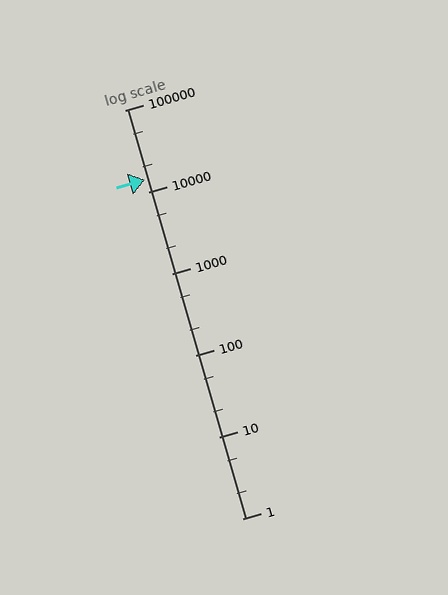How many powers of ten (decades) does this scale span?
The scale spans 5 decades, from 1 to 100000.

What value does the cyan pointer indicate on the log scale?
The pointer indicates approximately 14000.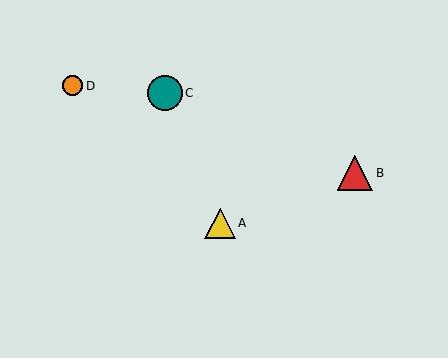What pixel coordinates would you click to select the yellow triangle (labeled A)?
Click at (220, 223) to select the yellow triangle A.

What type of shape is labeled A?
Shape A is a yellow triangle.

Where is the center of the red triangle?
The center of the red triangle is at (355, 173).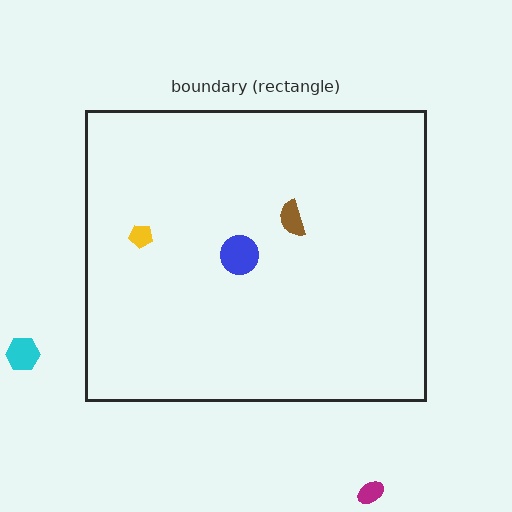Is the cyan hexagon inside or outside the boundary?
Outside.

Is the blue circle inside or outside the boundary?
Inside.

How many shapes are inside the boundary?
3 inside, 2 outside.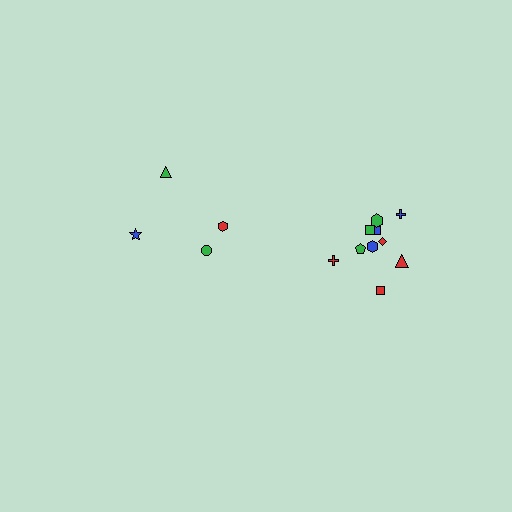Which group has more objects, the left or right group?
The right group.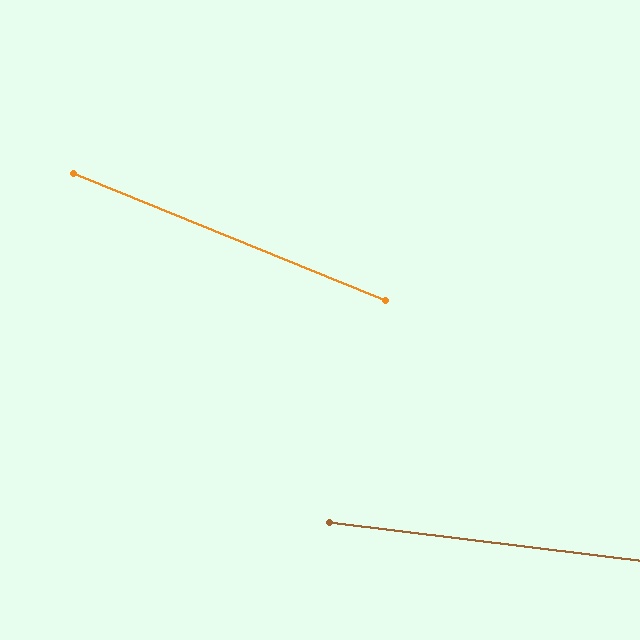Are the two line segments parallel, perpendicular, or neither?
Neither parallel nor perpendicular — they differ by about 15°.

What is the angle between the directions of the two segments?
Approximately 15 degrees.